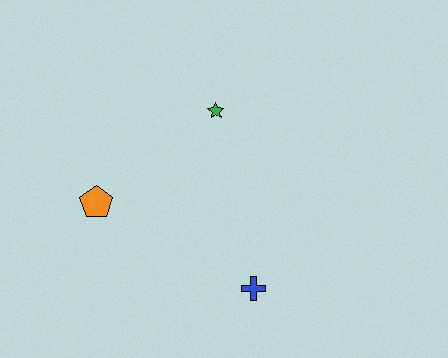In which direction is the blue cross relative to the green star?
The blue cross is below the green star.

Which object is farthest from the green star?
The blue cross is farthest from the green star.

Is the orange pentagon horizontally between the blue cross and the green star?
No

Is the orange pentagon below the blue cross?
No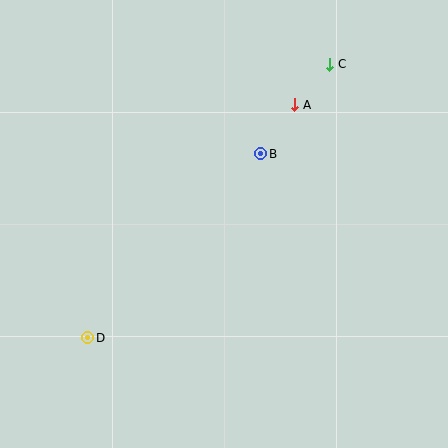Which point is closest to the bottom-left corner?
Point D is closest to the bottom-left corner.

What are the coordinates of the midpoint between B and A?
The midpoint between B and A is at (278, 129).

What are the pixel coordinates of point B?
Point B is at (261, 154).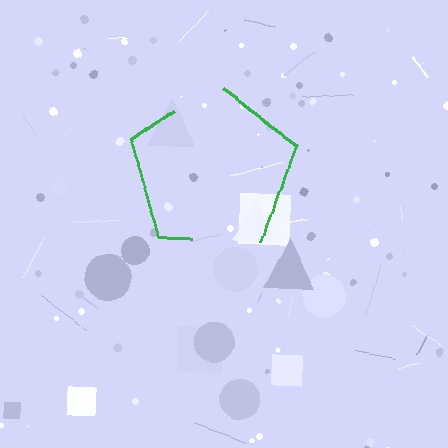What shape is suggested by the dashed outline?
The dashed outline suggests a pentagon.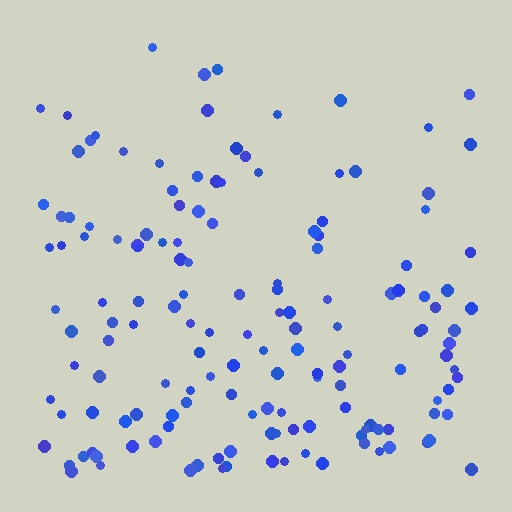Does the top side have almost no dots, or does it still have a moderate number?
Still a moderate number, just noticeably fewer than the bottom.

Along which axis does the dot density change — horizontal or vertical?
Vertical.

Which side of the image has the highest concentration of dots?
The bottom.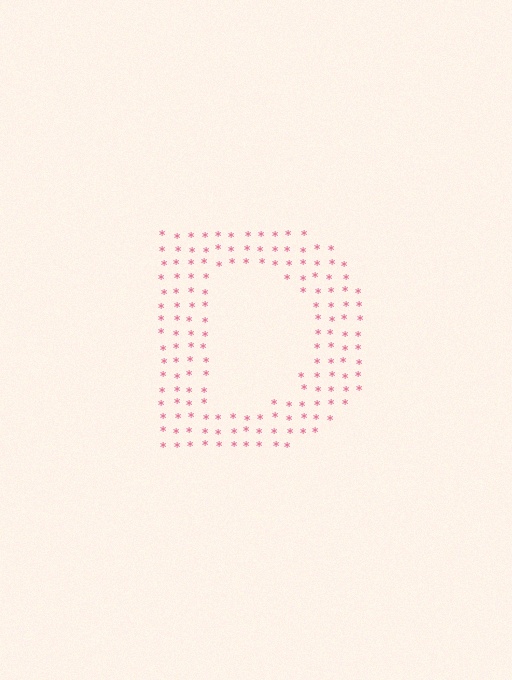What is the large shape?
The large shape is the letter D.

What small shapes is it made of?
It is made of small asterisks.